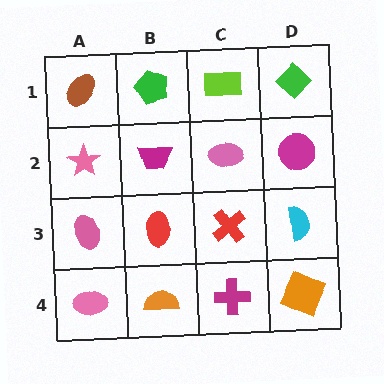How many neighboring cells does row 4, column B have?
3.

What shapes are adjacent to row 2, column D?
A green diamond (row 1, column D), a cyan semicircle (row 3, column D), a pink ellipse (row 2, column C).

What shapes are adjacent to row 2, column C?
A lime rectangle (row 1, column C), a red cross (row 3, column C), a magenta trapezoid (row 2, column B), a magenta circle (row 2, column D).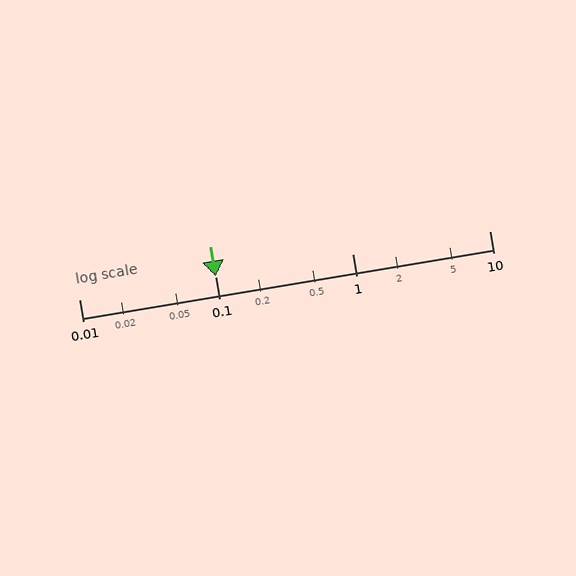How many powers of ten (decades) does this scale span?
The scale spans 3 decades, from 0.01 to 10.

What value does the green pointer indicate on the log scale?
The pointer indicates approximately 0.1.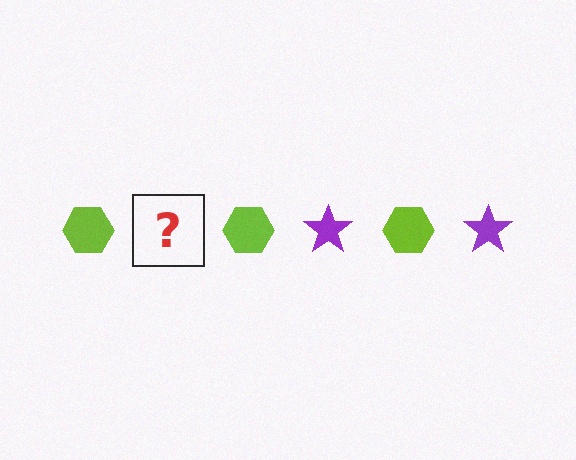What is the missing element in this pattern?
The missing element is a purple star.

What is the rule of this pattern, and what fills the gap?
The rule is that the pattern alternates between lime hexagon and purple star. The gap should be filled with a purple star.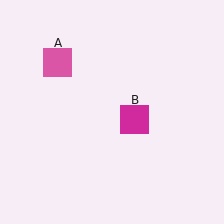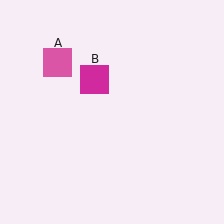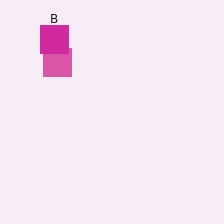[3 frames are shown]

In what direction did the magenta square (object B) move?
The magenta square (object B) moved up and to the left.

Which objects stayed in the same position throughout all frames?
Pink square (object A) remained stationary.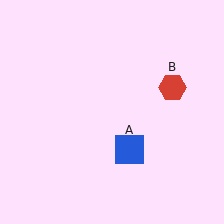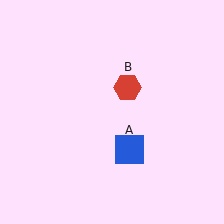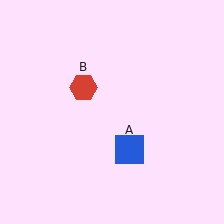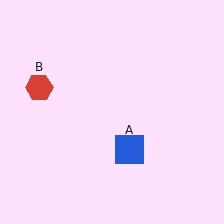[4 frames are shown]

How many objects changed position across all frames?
1 object changed position: red hexagon (object B).